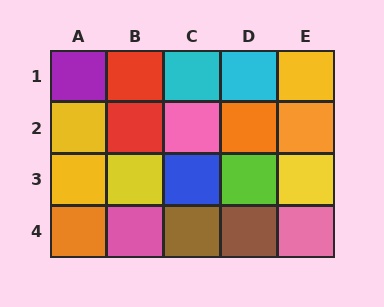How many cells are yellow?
5 cells are yellow.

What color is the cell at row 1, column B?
Red.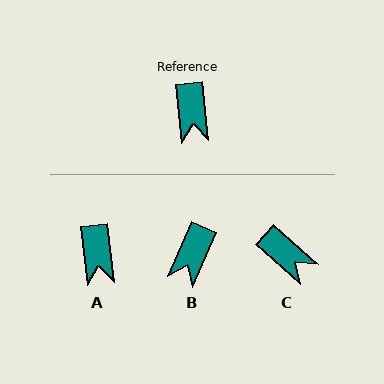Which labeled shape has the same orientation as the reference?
A.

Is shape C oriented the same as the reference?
No, it is off by about 42 degrees.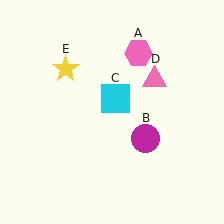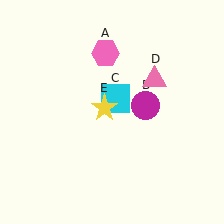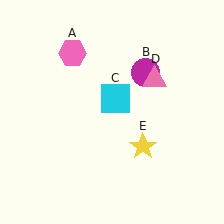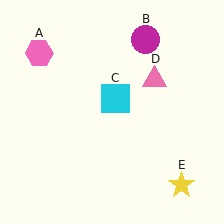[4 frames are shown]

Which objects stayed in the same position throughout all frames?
Cyan square (object C) and pink triangle (object D) remained stationary.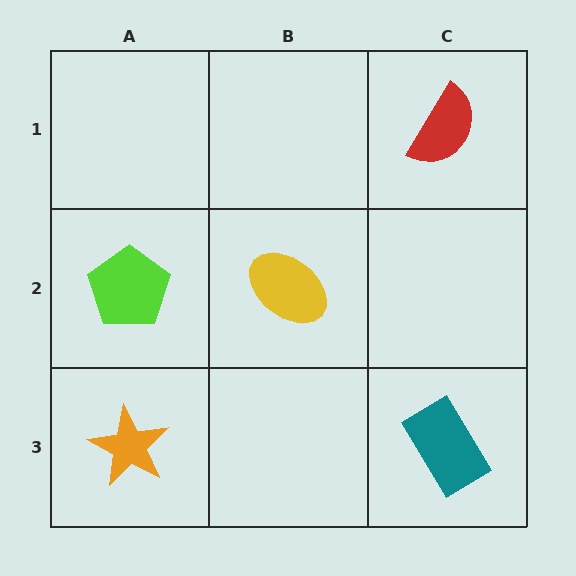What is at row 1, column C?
A red semicircle.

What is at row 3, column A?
An orange star.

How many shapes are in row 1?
1 shape.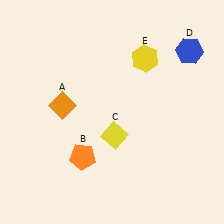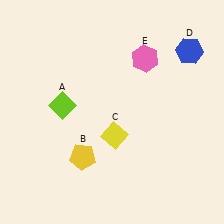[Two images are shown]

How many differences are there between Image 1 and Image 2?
There are 3 differences between the two images.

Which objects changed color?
A changed from orange to lime. B changed from orange to yellow. E changed from yellow to pink.